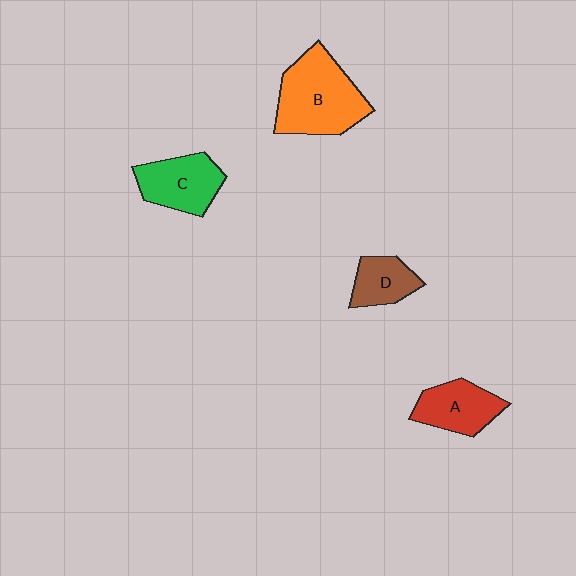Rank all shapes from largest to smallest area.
From largest to smallest: B (orange), C (green), A (red), D (brown).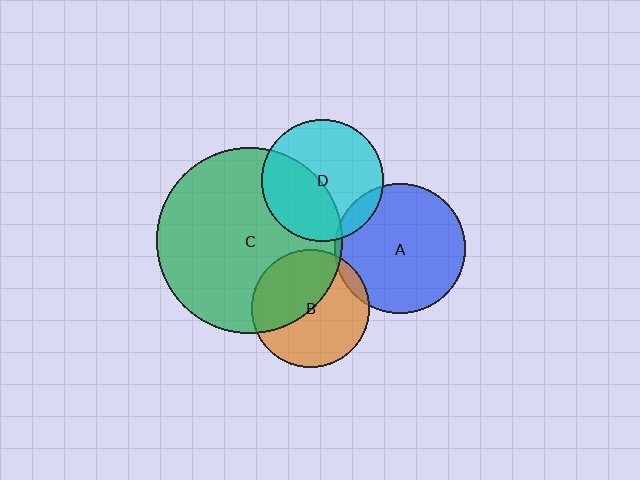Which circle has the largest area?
Circle C (green).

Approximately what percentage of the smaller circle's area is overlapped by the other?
Approximately 10%.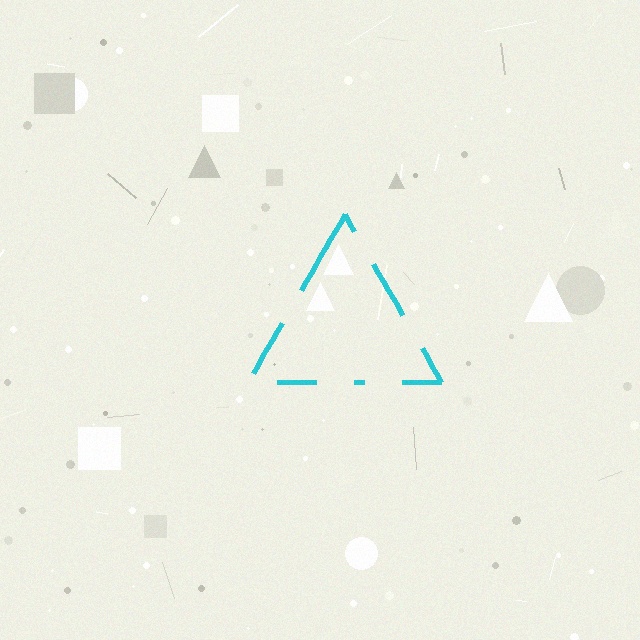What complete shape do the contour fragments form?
The contour fragments form a triangle.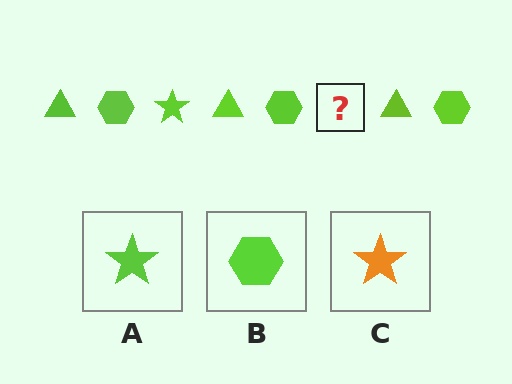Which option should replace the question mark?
Option A.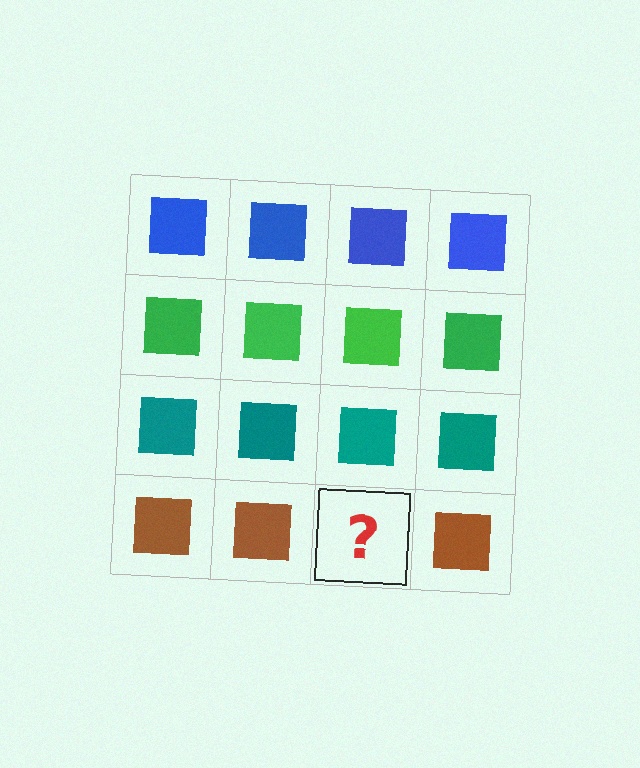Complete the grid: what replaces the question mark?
The question mark should be replaced with a brown square.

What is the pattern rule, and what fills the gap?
The rule is that each row has a consistent color. The gap should be filled with a brown square.